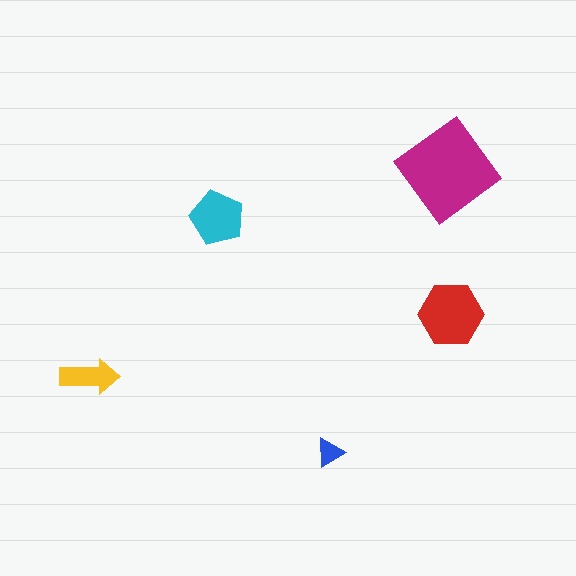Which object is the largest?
The magenta diamond.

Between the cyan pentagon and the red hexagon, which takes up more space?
The red hexagon.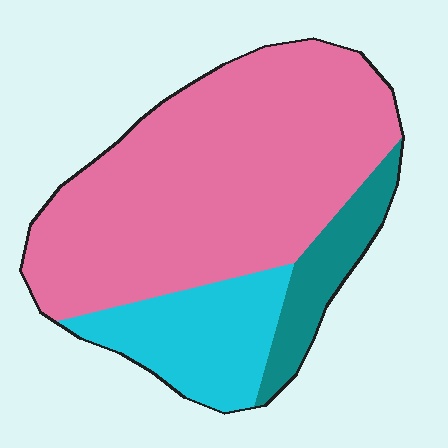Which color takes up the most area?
Pink, at roughly 70%.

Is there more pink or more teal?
Pink.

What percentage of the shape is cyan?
Cyan covers roughly 20% of the shape.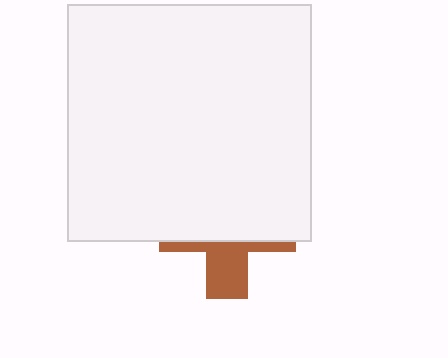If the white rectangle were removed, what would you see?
You would see the complete brown cross.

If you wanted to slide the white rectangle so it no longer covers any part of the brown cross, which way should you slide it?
Slide it up — that is the most direct way to separate the two shapes.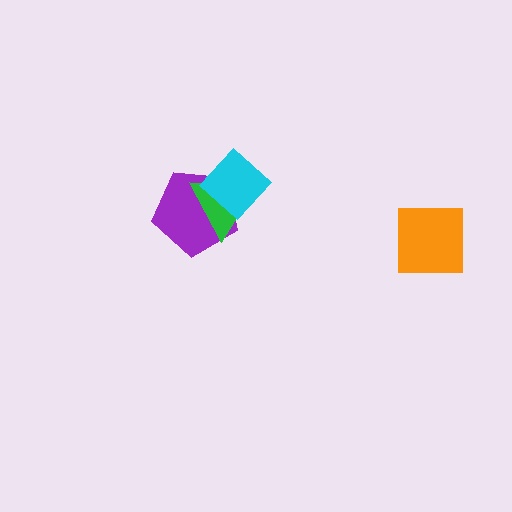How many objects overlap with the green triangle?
2 objects overlap with the green triangle.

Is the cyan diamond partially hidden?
No, no other shape covers it.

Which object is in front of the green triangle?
The cyan diamond is in front of the green triangle.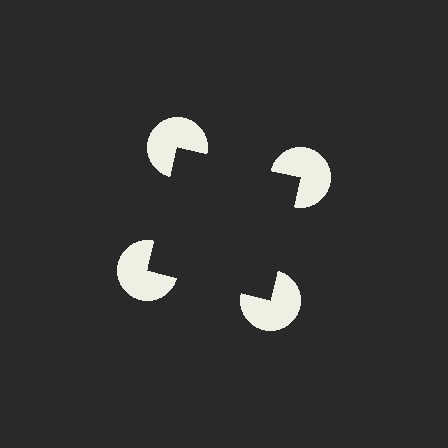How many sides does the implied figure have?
4 sides.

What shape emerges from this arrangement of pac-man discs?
An illusory square — its edges are inferred from the aligned wedge cuts in the pac-man discs, not physically drawn.